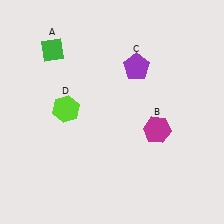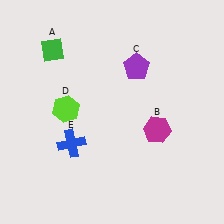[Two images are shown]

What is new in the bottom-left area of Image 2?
A blue cross (E) was added in the bottom-left area of Image 2.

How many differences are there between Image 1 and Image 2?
There is 1 difference between the two images.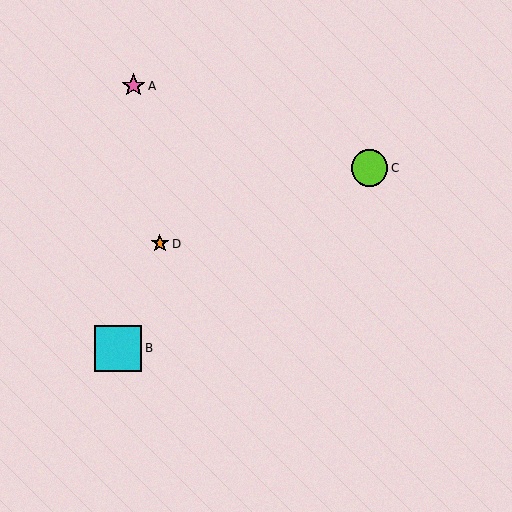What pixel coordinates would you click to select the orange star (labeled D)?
Click at (160, 244) to select the orange star D.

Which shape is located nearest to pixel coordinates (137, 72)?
The pink star (labeled A) at (133, 86) is nearest to that location.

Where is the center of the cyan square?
The center of the cyan square is at (118, 348).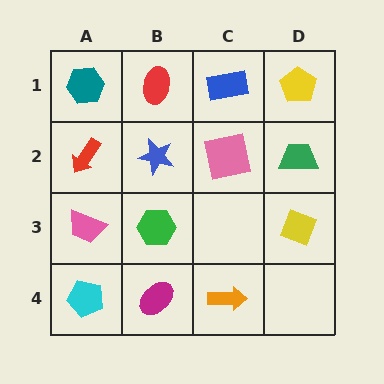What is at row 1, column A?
A teal hexagon.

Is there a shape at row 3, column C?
No, that cell is empty.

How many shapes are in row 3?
3 shapes.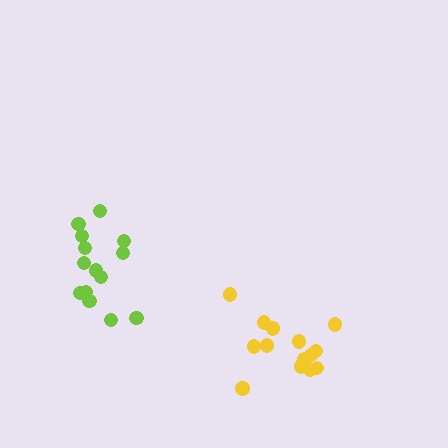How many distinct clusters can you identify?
There are 2 distinct clusters.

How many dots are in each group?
Group 1: 15 dots, Group 2: 14 dots (29 total).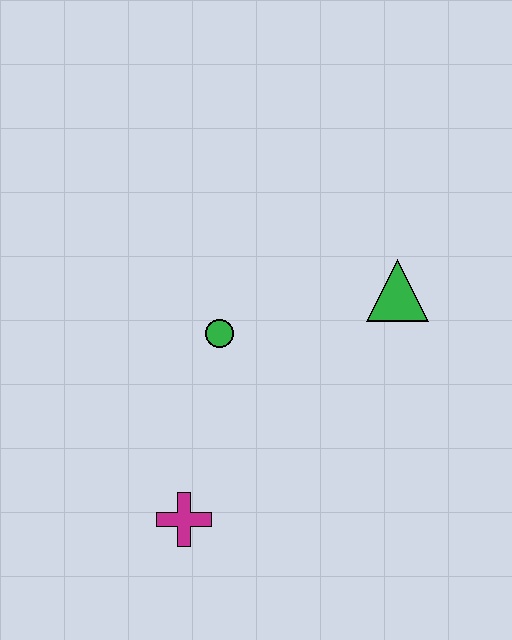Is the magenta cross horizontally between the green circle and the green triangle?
No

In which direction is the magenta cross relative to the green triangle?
The magenta cross is below the green triangle.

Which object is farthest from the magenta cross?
The green triangle is farthest from the magenta cross.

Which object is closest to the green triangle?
The green circle is closest to the green triangle.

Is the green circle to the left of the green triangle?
Yes